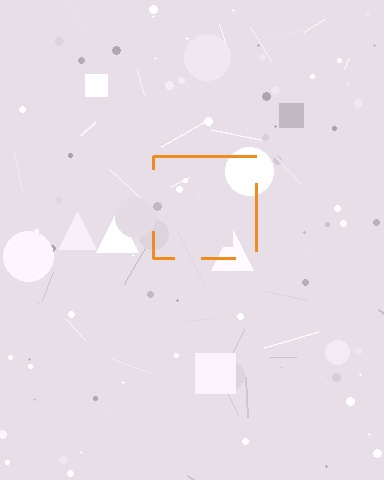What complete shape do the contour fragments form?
The contour fragments form a square.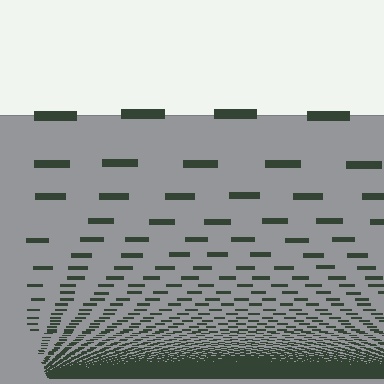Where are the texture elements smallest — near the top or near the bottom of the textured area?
Near the bottom.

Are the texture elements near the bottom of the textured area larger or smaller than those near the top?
Smaller. The gradient is inverted — elements near the bottom are smaller and denser.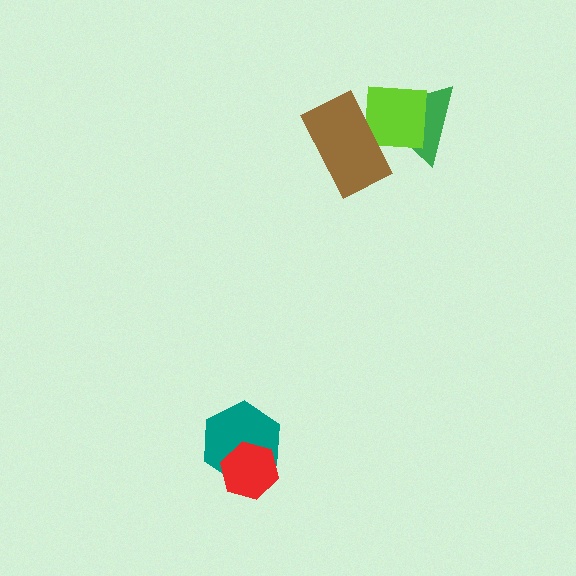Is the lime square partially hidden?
Yes, it is partially covered by another shape.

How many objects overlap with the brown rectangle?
2 objects overlap with the brown rectangle.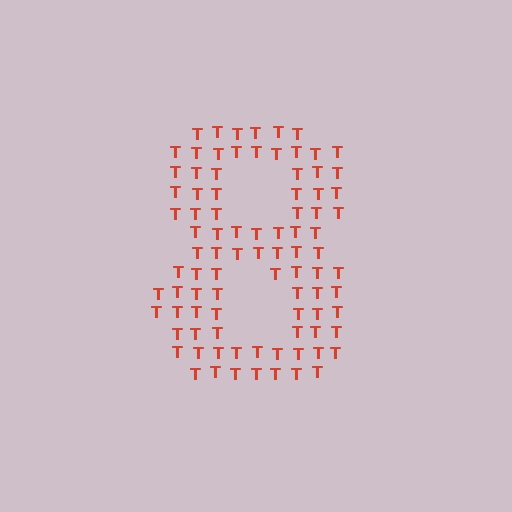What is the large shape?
The large shape is the digit 8.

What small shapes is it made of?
It is made of small letter T's.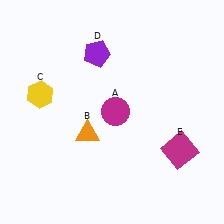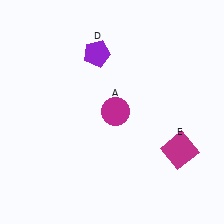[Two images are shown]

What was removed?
The orange triangle (B), the yellow hexagon (C) were removed in Image 2.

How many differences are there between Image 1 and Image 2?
There are 2 differences between the two images.